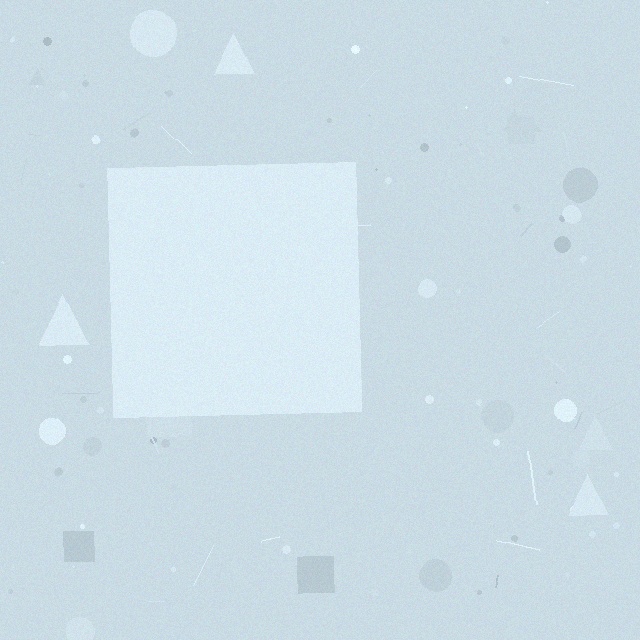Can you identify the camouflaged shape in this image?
The camouflaged shape is a square.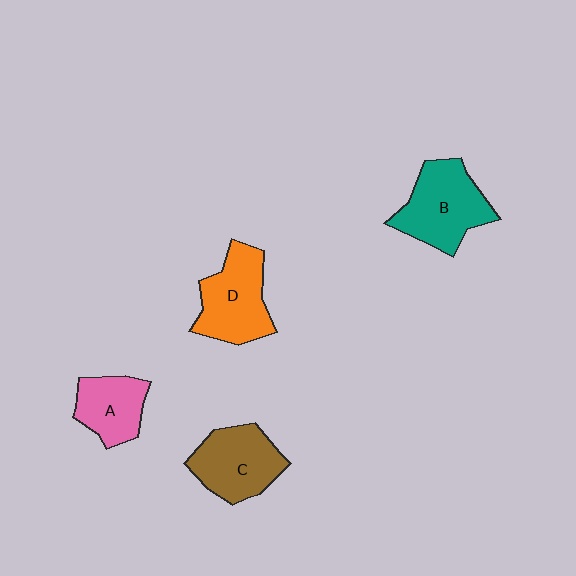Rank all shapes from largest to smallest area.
From largest to smallest: B (teal), D (orange), C (brown), A (pink).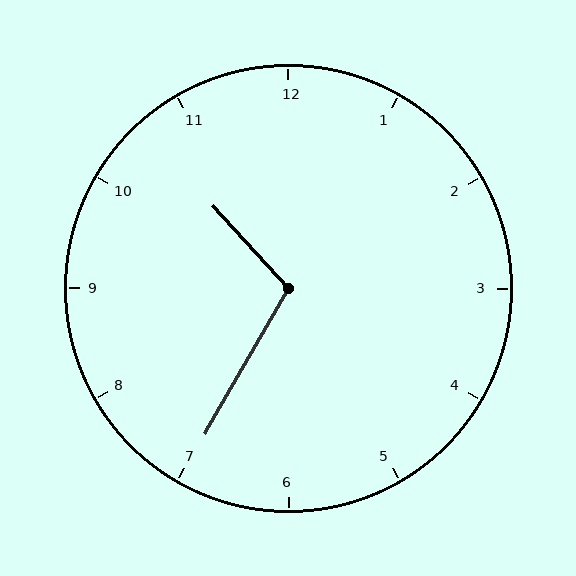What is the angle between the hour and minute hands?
Approximately 108 degrees.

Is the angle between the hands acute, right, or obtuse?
It is obtuse.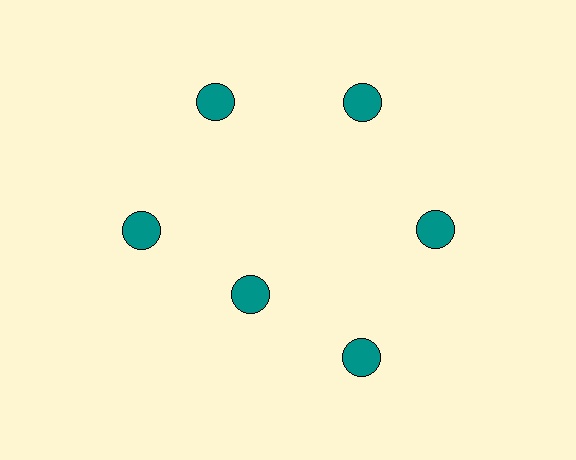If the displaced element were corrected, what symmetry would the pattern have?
It would have 6-fold rotational symmetry — the pattern would map onto itself every 60 degrees.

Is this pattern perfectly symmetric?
No. The 6 teal circles are arranged in a ring, but one element near the 7 o'clock position is pulled inward toward the center, breaking the 6-fold rotational symmetry.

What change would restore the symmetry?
The symmetry would be restored by moving it outward, back onto the ring so that all 6 circles sit at equal angles and equal distance from the center.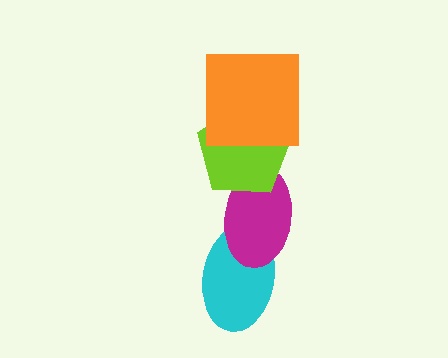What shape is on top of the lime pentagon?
The orange square is on top of the lime pentagon.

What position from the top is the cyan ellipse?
The cyan ellipse is 4th from the top.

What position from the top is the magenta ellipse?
The magenta ellipse is 3rd from the top.